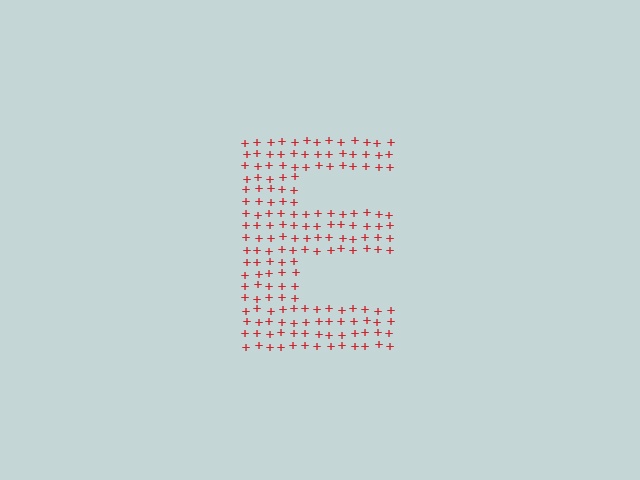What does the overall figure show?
The overall figure shows the letter E.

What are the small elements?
The small elements are plus signs.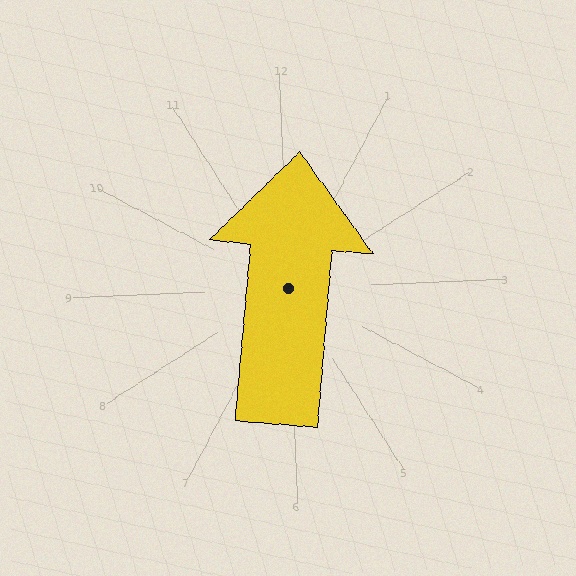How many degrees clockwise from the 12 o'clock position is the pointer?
Approximately 7 degrees.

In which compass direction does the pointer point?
North.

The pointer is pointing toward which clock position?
Roughly 12 o'clock.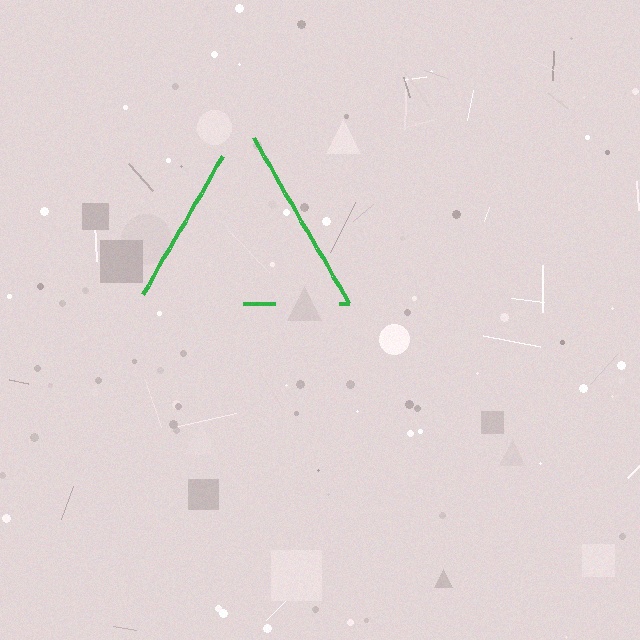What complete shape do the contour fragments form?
The contour fragments form a triangle.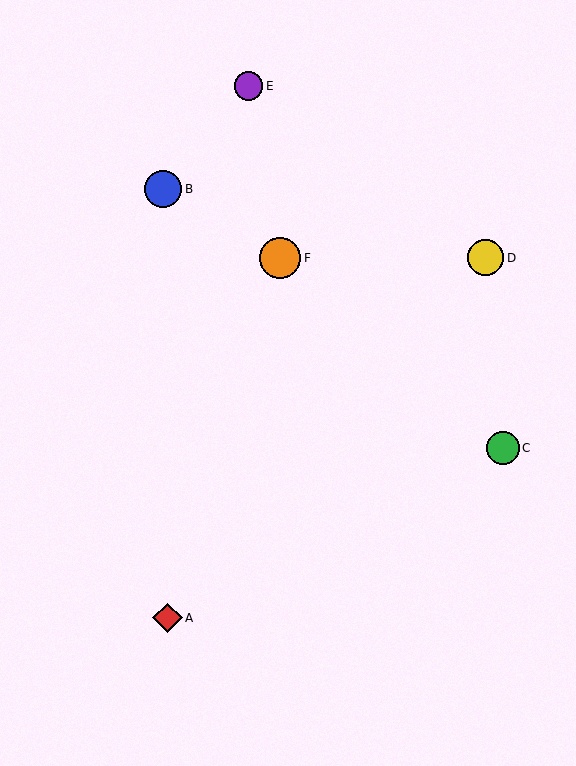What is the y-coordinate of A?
Object A is at y≈618.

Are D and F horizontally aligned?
Yes, both are at y≈258.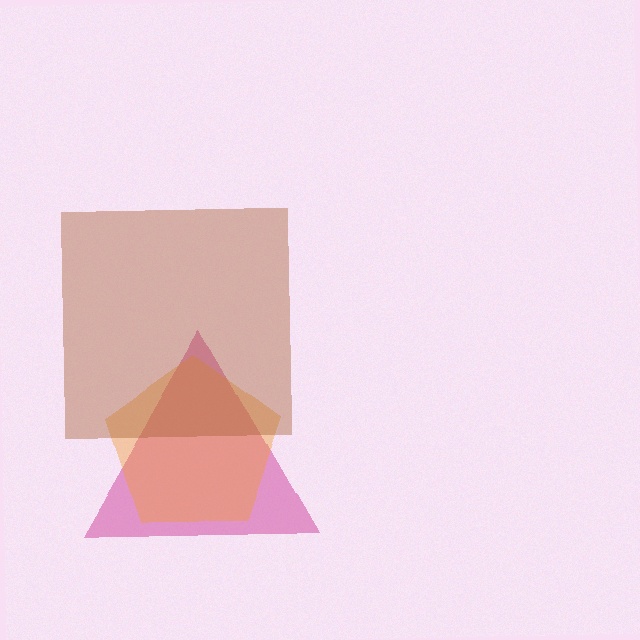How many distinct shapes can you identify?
There are 3 distinct shapes: a magenta triangle, an orange pentagon, a brown square.